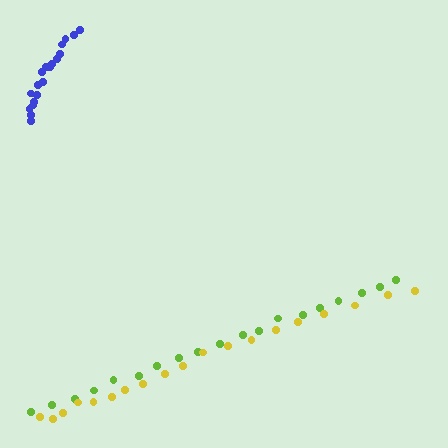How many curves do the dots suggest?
There are 3 distinct paths.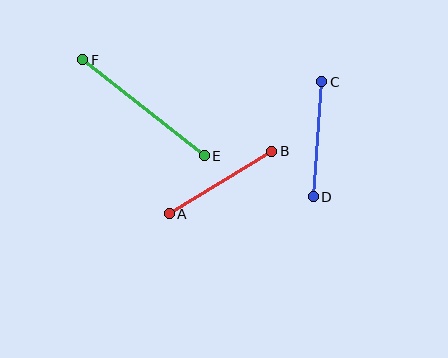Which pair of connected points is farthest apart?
Points E and F are farthest apart.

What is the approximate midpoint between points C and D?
The midpoint is at approximately (317, 139) pixels.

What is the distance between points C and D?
The distance is approximately 115 pixels.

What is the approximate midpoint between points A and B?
The midpoint is at approximately (220, 182) pixels.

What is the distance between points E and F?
The distance is approximately 155 pixels.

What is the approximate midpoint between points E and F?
The midpoint is at approximately (144, 108) pixels.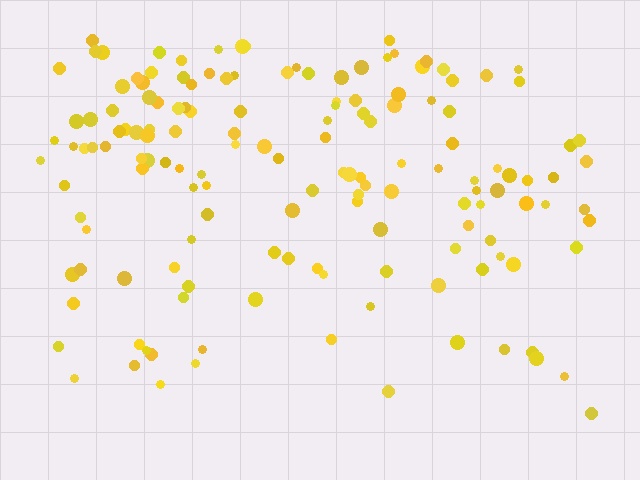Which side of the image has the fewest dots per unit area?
The bottom.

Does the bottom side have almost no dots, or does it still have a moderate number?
Still a moderate number, just noticeably fewer than the top.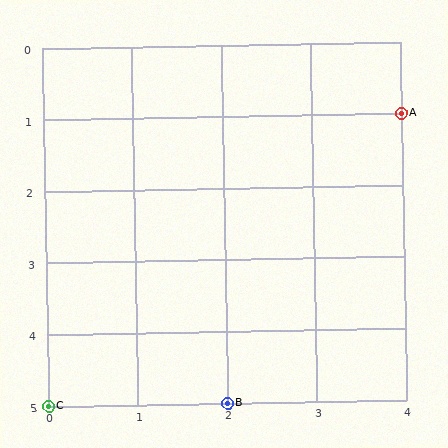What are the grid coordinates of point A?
Point A is at grid coordinates (4, 1).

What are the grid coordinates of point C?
Point C is at grid coordinates (0, 5).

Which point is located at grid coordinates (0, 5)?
Point C is at (0, 5).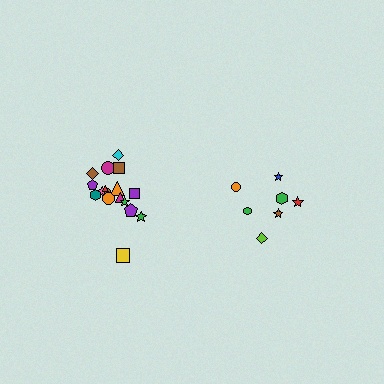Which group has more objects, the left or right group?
The left group.